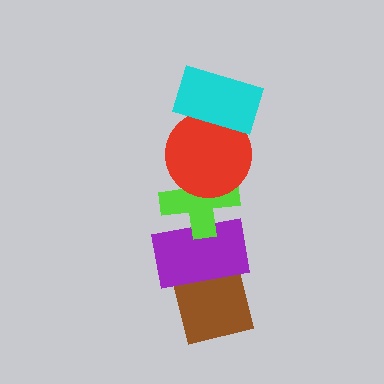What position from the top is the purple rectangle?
The purple rectangle is 4th from the top.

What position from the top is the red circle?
The red circle is 2nd from the top.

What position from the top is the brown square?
The brown square is 5th from the top.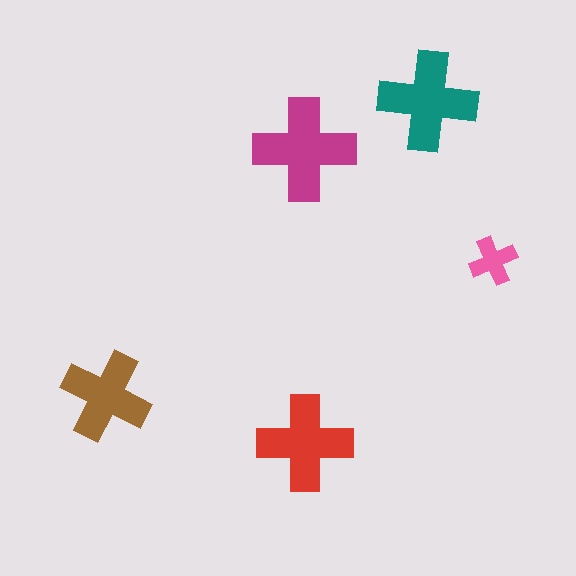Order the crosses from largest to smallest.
the magenta one, the teal one, the red one, the brown one, the pink one.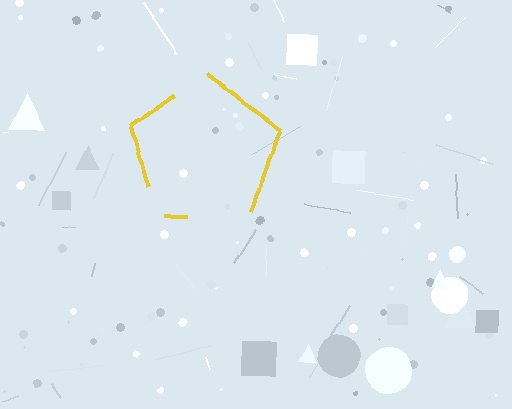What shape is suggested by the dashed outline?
The dashed outline suggests a pentagon.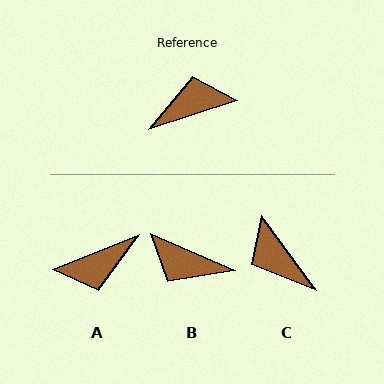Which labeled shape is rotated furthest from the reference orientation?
A, about 177 degrees away.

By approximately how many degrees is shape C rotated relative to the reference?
Approximately 108 degrees counter-clockwise.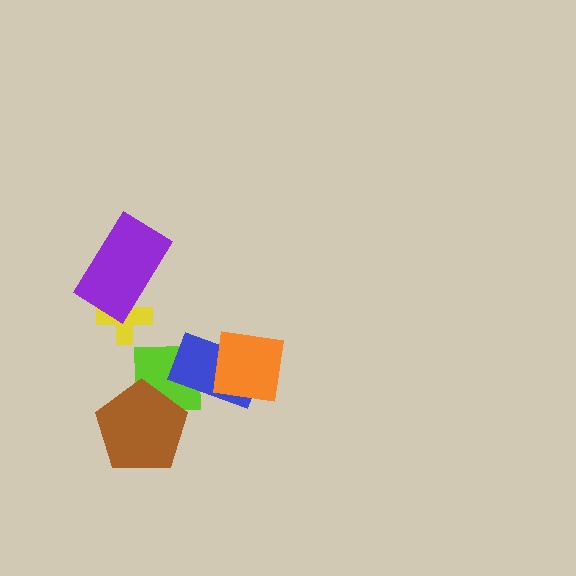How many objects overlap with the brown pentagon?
1 object overlaps with the brown pentagon.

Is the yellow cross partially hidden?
Yes, it is partially covered by another shape.